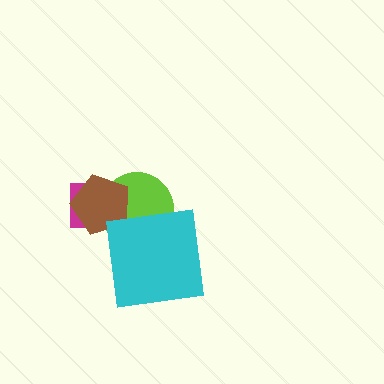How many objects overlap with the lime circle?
3 objects overlap with the lime circle.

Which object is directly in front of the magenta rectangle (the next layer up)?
The lime circle is directly in front of the magenta rectangle.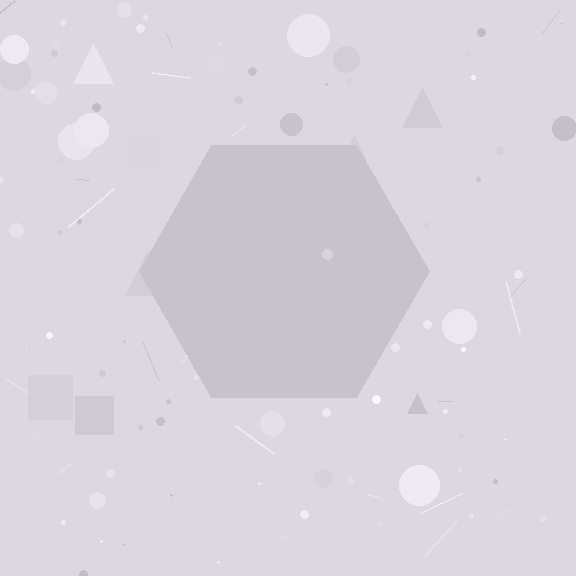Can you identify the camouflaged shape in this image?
The camouflaged shape is a hexagon.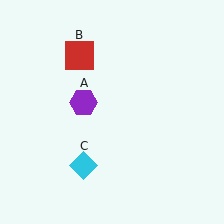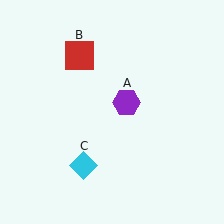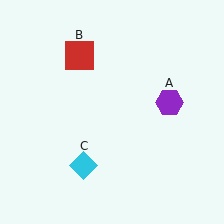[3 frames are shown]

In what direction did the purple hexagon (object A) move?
The purple hexagon (object A) moved right.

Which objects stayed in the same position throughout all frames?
Red square (object B) and cyan diamond (object C) remained stationary.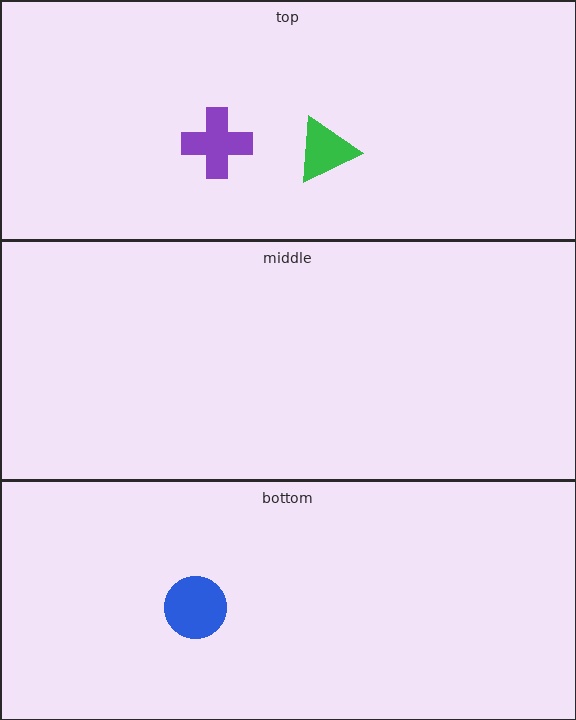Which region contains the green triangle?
The top region.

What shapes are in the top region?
The purple cross, the green triangle.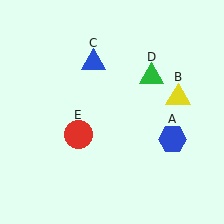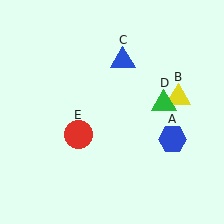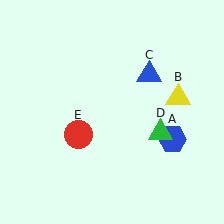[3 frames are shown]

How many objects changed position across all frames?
2 objects changed position: blue triangle (object C), green triangle (object D).